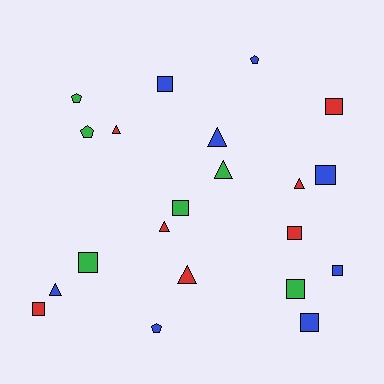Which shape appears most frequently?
Square, with 10 objects.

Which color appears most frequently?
Blue, with 8 objects.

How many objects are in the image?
There are 21 objects.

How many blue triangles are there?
There are 2 blue triangles.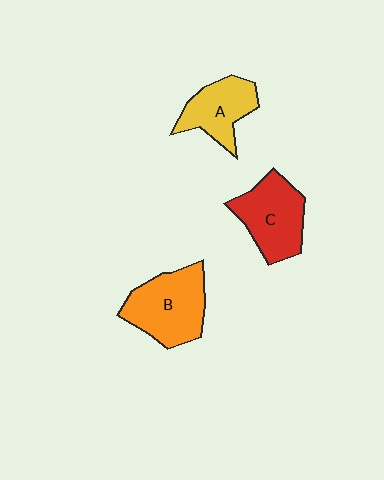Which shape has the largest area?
Shape B (orange).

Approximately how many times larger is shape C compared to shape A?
Approximately 1.3 times.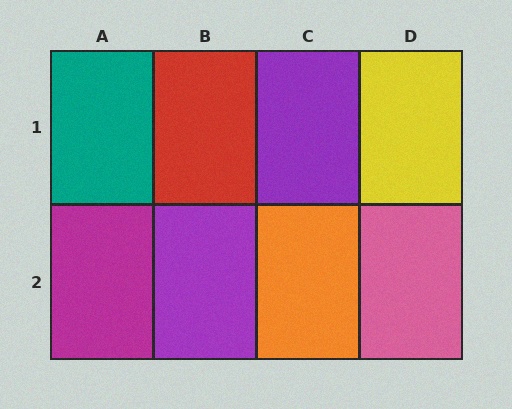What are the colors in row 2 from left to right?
Magenta, purple, orange, pink.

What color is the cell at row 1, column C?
Purple.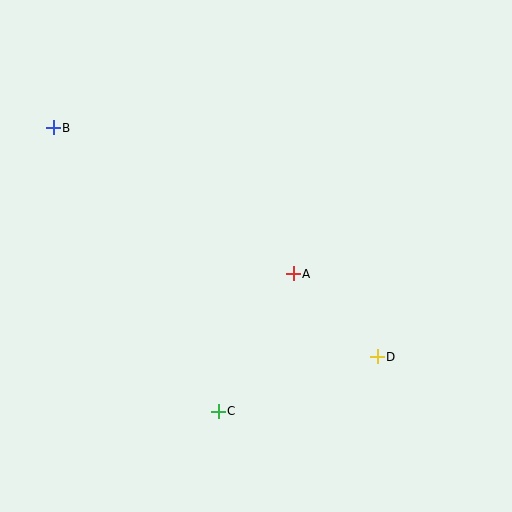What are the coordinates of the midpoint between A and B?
The midpoint between A and B is at (173, 201).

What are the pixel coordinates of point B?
Point B is at (53, 128).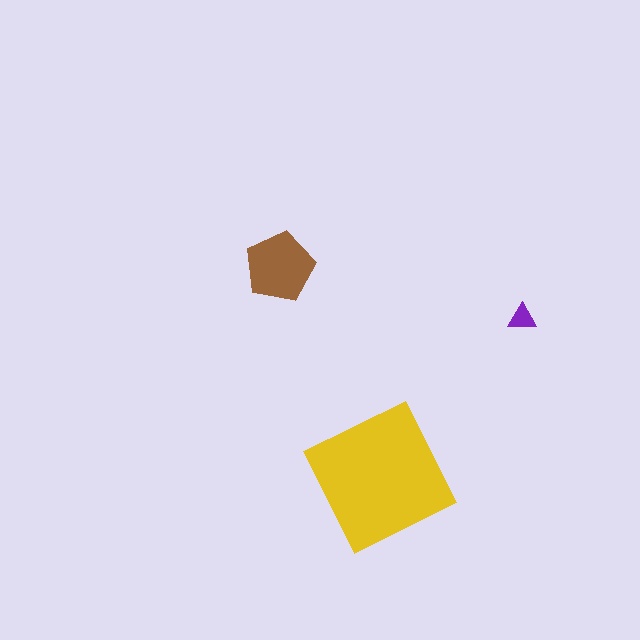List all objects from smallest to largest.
The purple triangle, the brown pentagon, the yellow square.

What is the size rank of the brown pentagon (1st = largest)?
2nd.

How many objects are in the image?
There are 3 objects in the image.